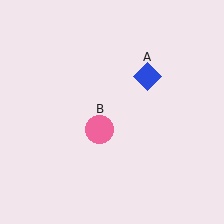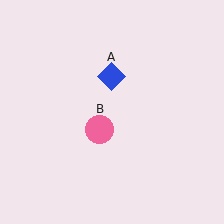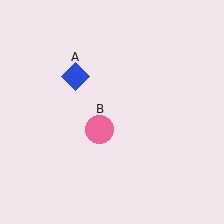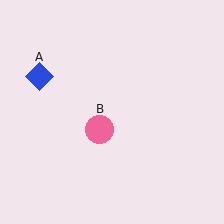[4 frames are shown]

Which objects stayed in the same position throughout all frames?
Pink circle (object B) remained stationary.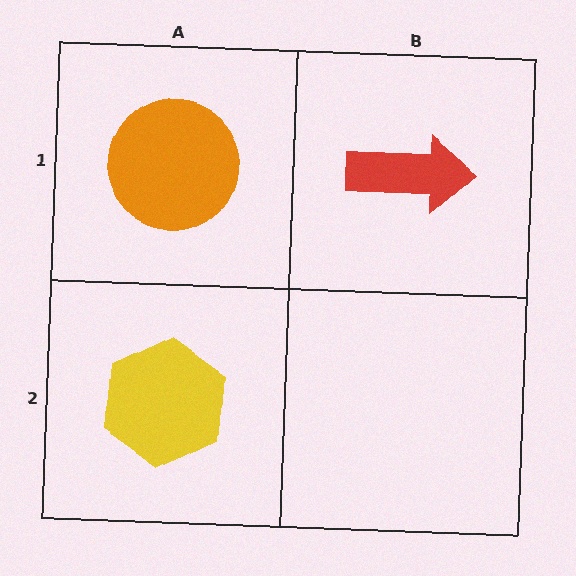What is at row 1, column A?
An orange circle.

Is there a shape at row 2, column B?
No, that cell is empty.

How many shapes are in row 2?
1 shape.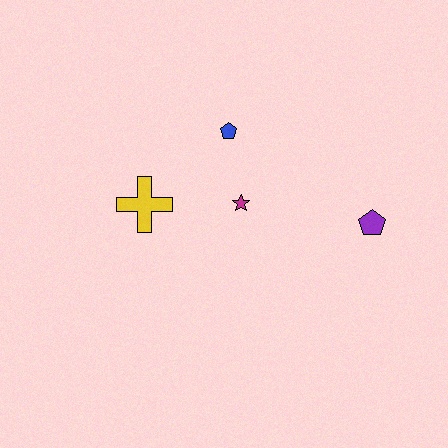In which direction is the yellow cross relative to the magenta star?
The yellow cross is to the left of the magenta star.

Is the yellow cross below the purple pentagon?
No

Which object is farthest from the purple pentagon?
The yellow cross is farthest from the purple pentagon.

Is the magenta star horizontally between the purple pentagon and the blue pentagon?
Yes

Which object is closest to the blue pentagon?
The magenta star is closest to the blue pentagon.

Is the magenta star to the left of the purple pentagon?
Yes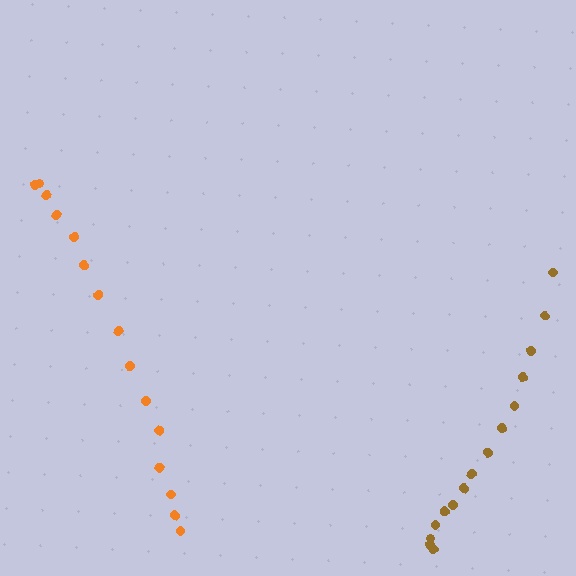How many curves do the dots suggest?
There are 2 distinct paths.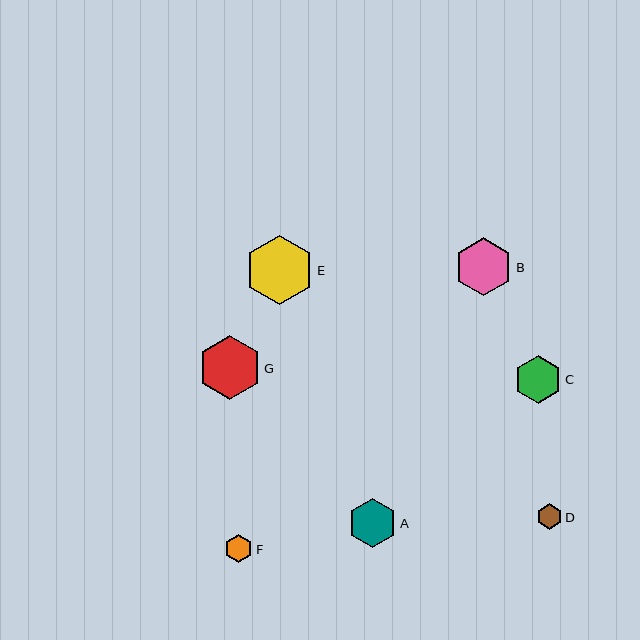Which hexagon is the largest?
Hexagon E is the largest with a size of approximately 70 pixels.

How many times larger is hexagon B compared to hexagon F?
Hexagon B is approximately 2.1 times the size of hexagon F.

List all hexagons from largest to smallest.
From largest to smallest: E, G, B, A, C, F, D.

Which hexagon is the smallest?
Hexagon D is the smallest with a size of approximately 25 pixels.